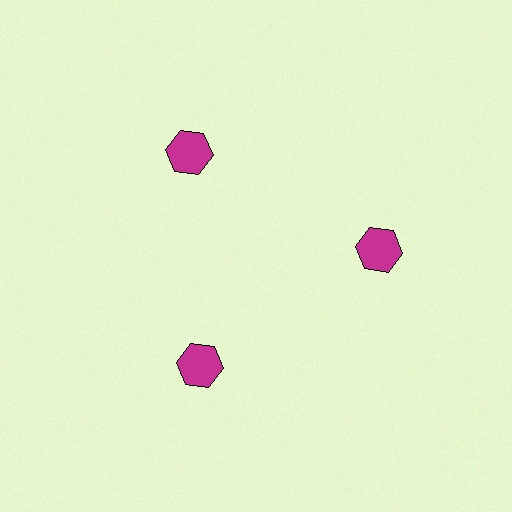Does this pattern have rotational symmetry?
Yes, this pattern has 3-fold rotational symmetry. It looks the same after rotating 120 degrees around the center.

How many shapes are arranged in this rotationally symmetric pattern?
There are 3 shapes, arranged in 3 groups of 1.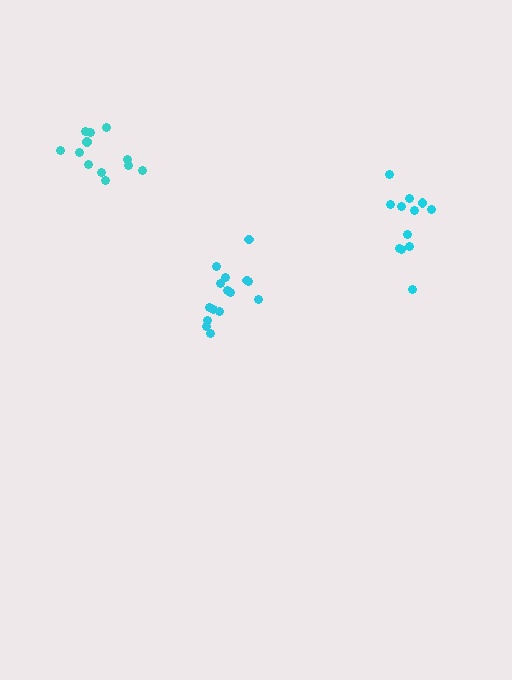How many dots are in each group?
Group 1: 15 dots, Group 2: 12 dots, Group 3: 12 dots (39 total).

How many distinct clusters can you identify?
There are 3 distinct clusters.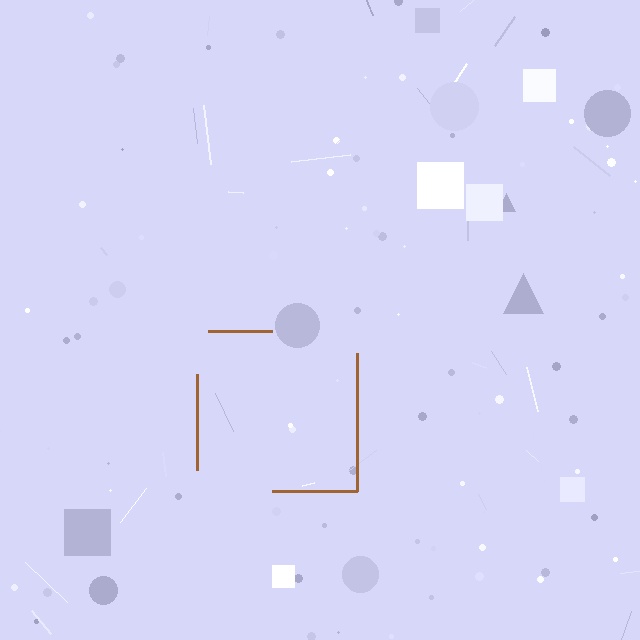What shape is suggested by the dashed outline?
The dashed outline suggests a square.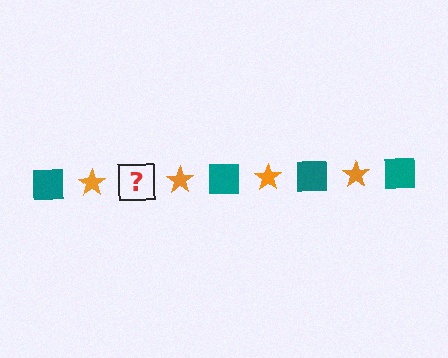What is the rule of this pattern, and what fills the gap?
The rule is that the pattern alternates between teal square and orange star. The gap should be filled with a teal square.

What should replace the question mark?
The question mark should be replaced with a teal square.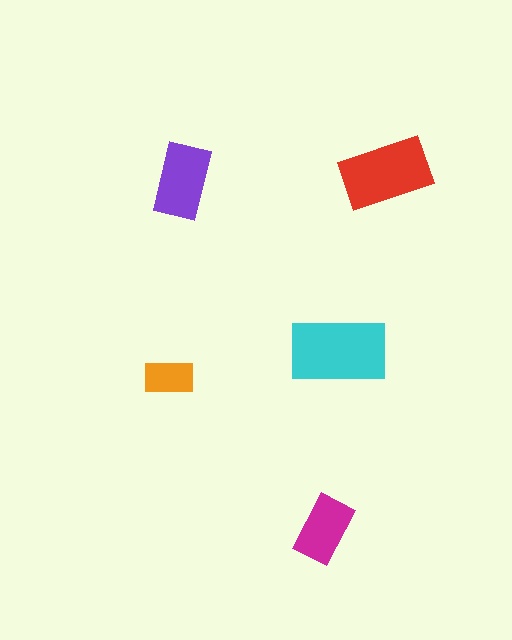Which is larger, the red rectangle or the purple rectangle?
The red one.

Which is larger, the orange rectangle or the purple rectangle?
The purple one.